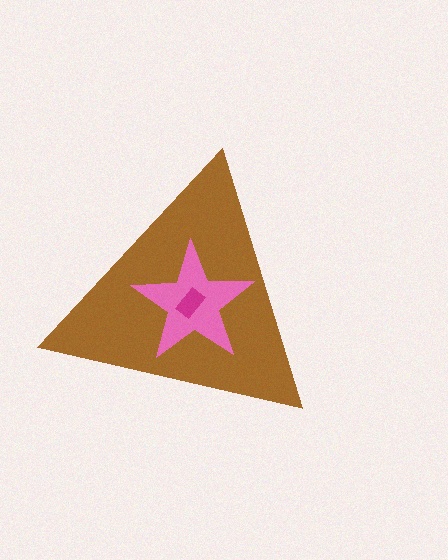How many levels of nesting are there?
3.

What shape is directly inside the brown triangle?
The pink star.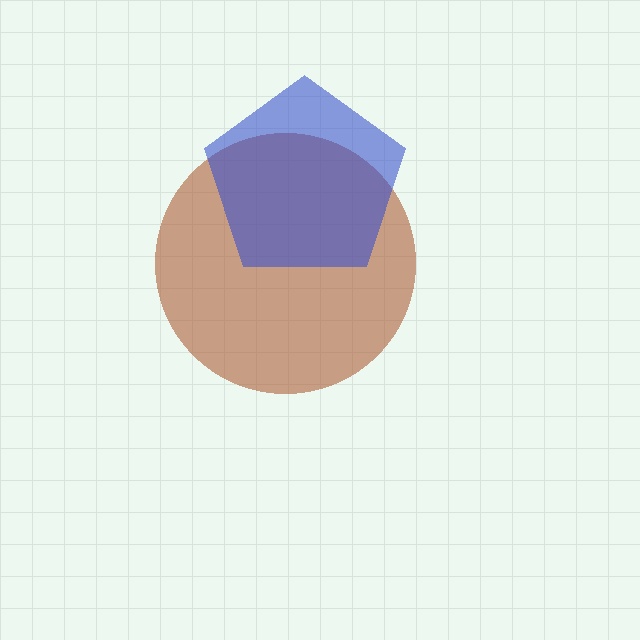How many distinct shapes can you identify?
There are 2 distinct shapes: a brown circle, a blue pentagon.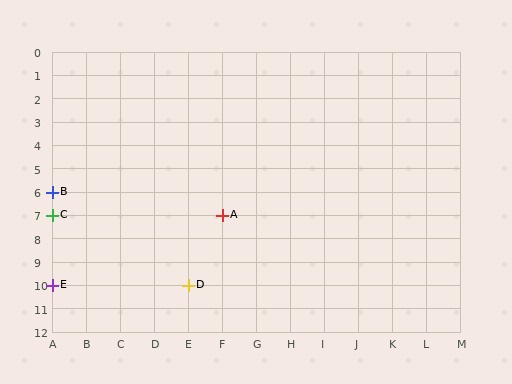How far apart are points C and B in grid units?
Points C and B are 1 row apart.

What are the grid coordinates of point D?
Point D is at grid coordinates (E, 10).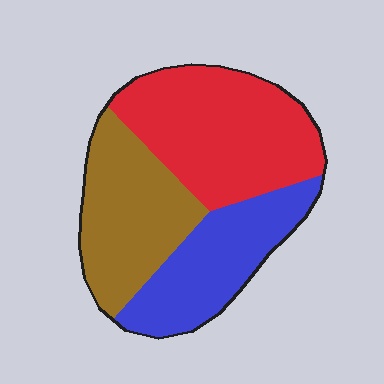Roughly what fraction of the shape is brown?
Brown takes up about one third (1/3) of the shape.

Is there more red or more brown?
Red.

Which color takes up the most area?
Red, at roughly 40%.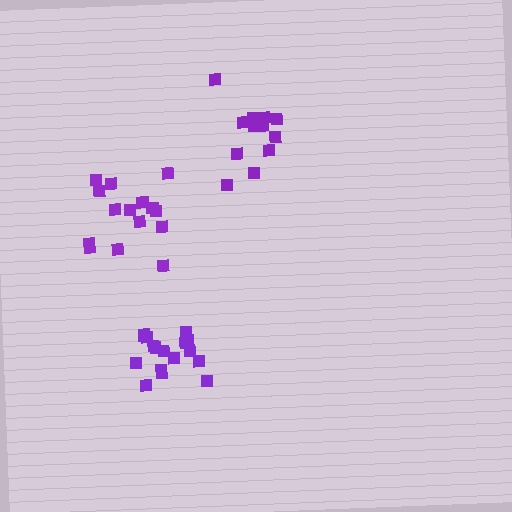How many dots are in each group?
Group 1: 12 dots, Group 2: 15 dots, Group 3: 16 dots (43 total).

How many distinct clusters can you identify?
There are 3 distinct clusters.